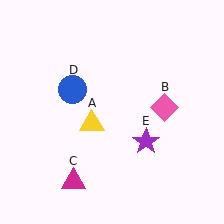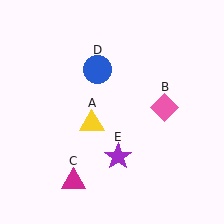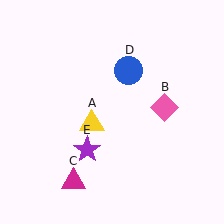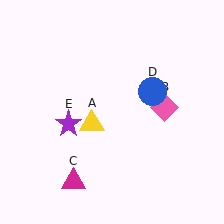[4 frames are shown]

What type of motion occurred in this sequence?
The blue circle (object D), purple star (object E) rotated clockwise around the center of the scene.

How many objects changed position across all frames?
2 objects changed position: blue circle (object D), purple star (object E).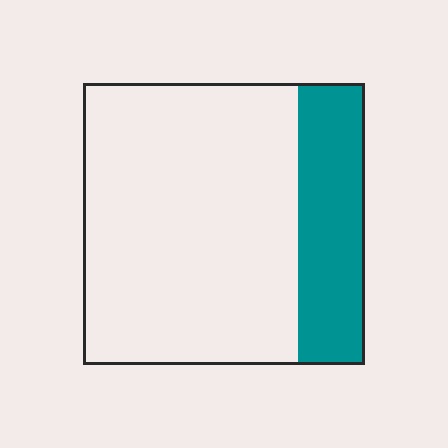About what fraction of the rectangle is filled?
About one quarter (1/4).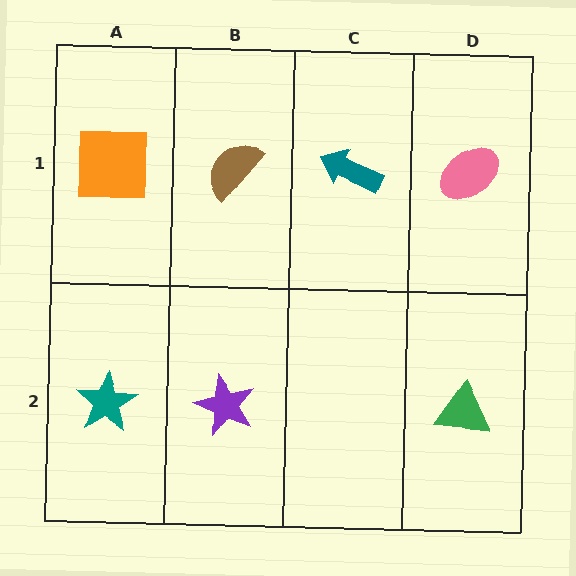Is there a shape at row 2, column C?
No, that cell is empty.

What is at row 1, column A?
An orange square.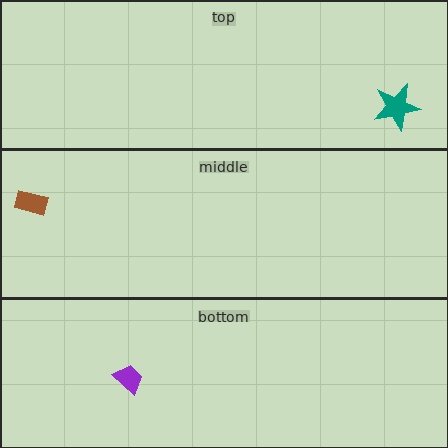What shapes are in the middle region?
The brown rectangle.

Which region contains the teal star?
The top region.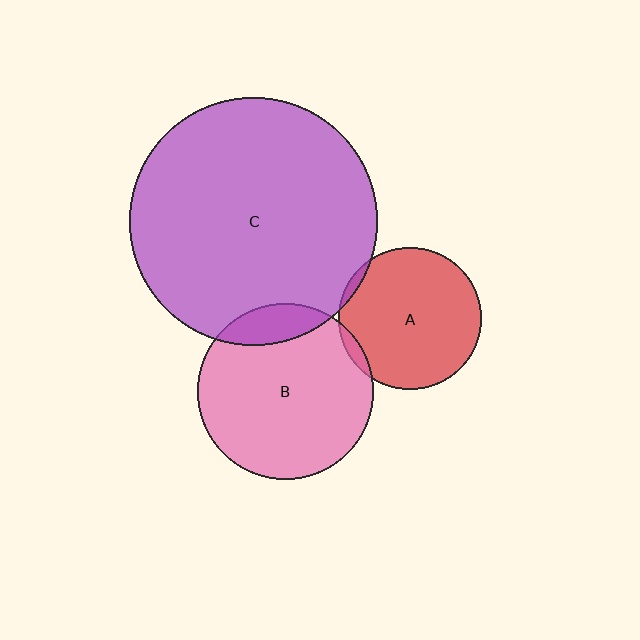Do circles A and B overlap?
Yes.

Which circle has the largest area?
Circle C (purple).